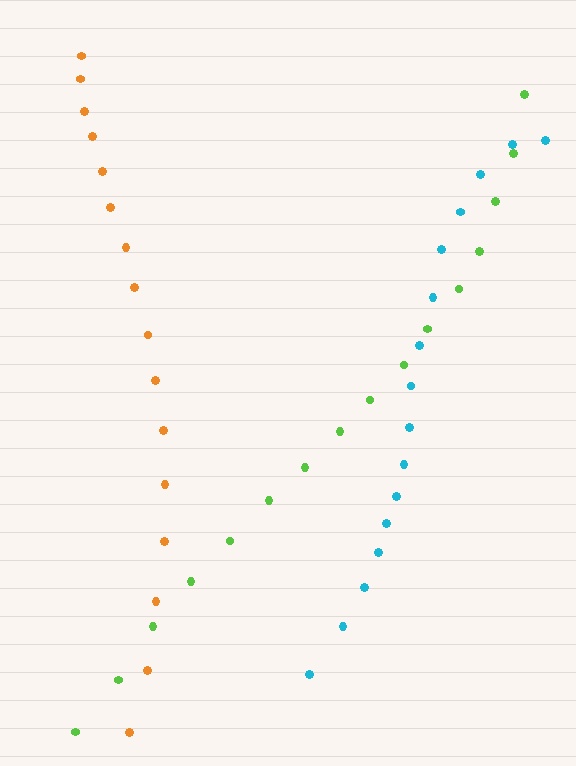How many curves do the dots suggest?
There are 3 distinct paths.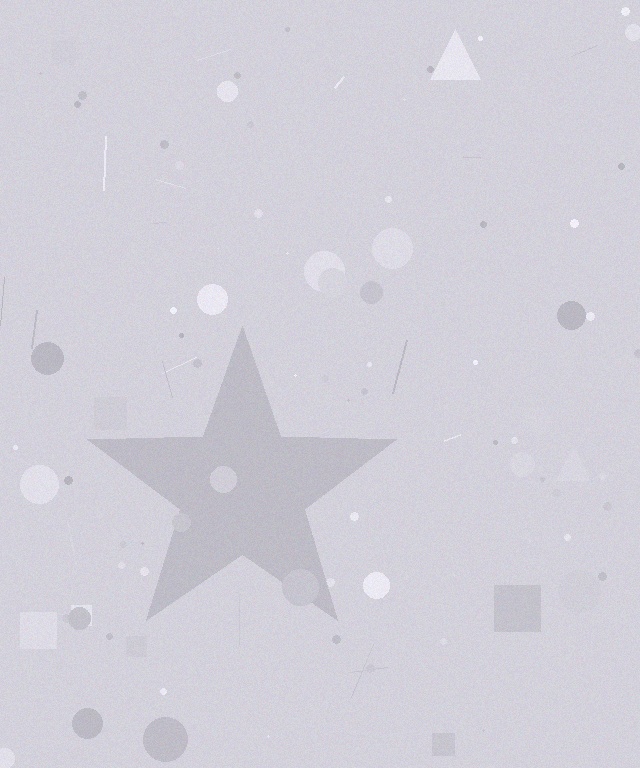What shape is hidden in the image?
A star is hidden in the image.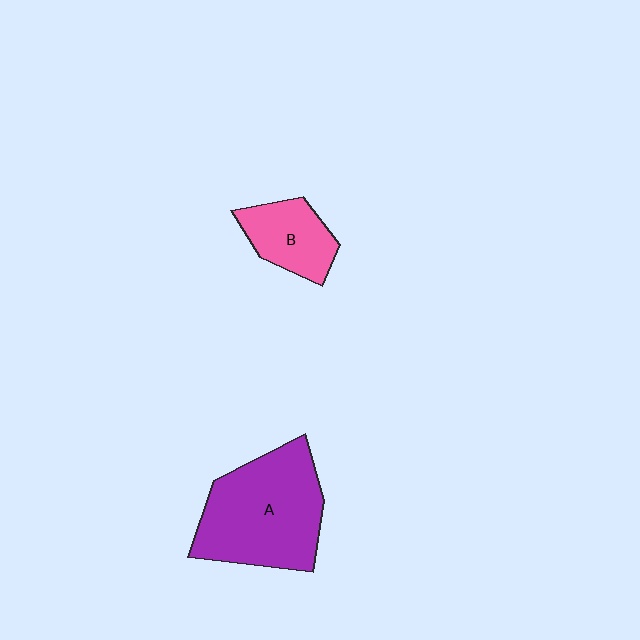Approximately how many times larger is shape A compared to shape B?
Approximately 2.2 times.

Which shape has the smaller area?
Shape B (pink).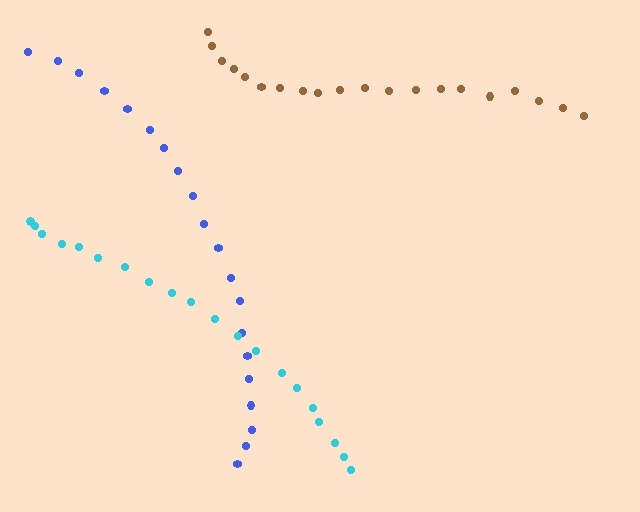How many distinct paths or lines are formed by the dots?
There are 3 distinct paths.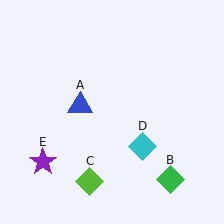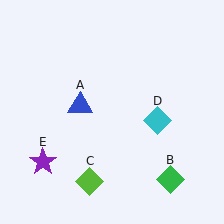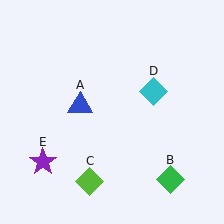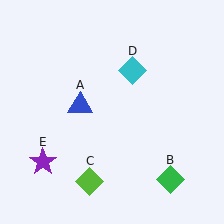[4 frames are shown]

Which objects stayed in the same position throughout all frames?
Blue triangle (object A) and green diamond (object B) and lime diamond (object C) and purple star (object E) remained stationary.